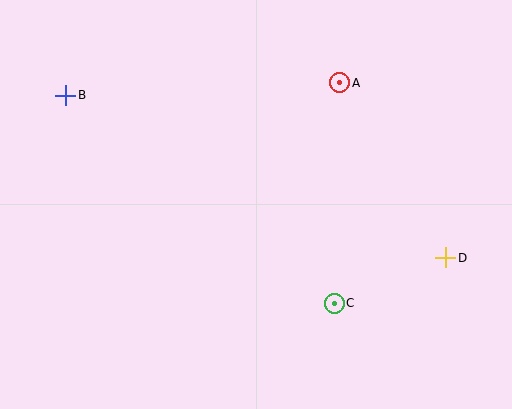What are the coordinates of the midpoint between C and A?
The midpoint between C and A is at (337, 193).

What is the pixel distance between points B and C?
The distance between B and C is 339 pixels.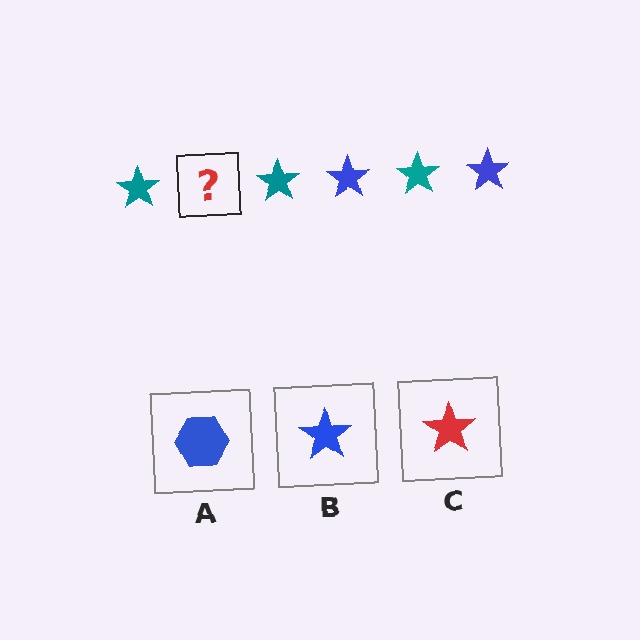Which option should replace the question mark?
Option B.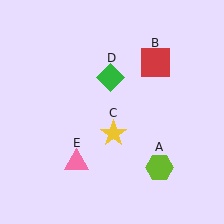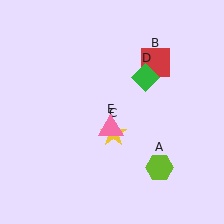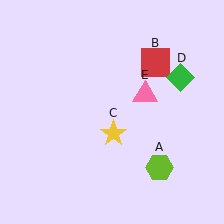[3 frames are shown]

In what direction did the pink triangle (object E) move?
The pink triangle (object E) moved up and to the right.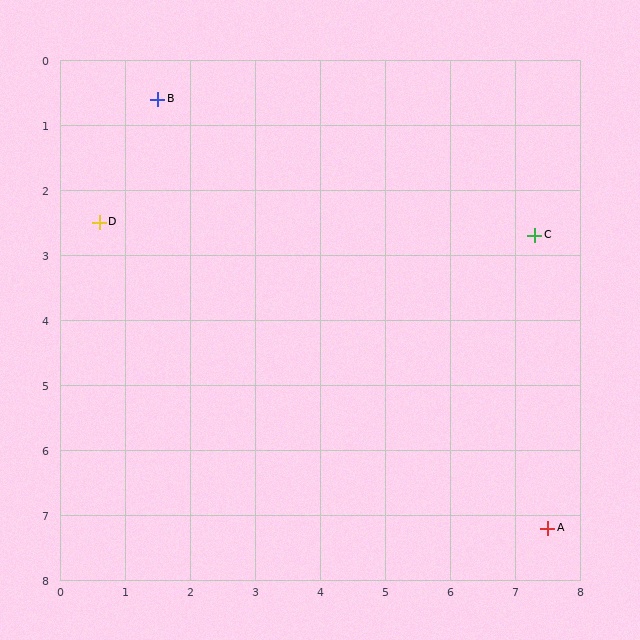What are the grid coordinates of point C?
Point C is at approximately (7.3, 2.7).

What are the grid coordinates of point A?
Point A is at approximately (7.5, 7.2).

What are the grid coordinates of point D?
Point D is at approximately (0.6, 2.5).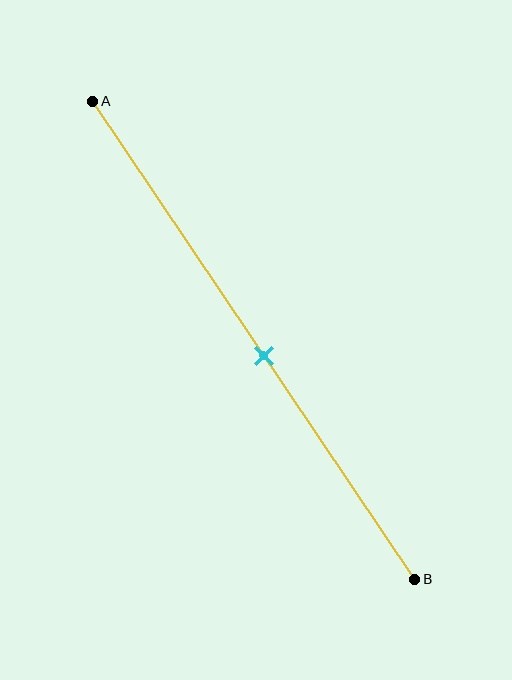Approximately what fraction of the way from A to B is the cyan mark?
The cyan mark is approximately 55% of the way from A to B.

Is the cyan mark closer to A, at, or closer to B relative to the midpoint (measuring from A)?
The cyan mark is closer to point B than the midpoint of segment AB.